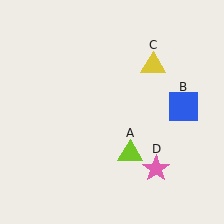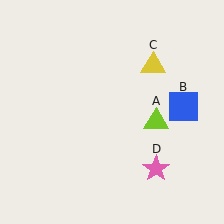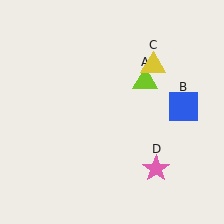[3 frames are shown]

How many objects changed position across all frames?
1 object changed position: lime triangle (object A).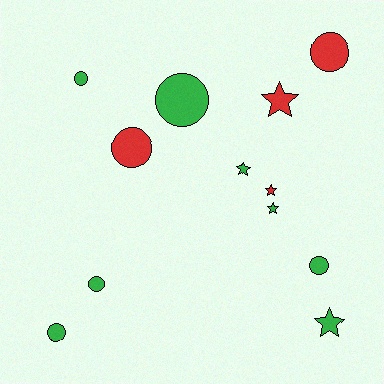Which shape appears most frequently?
Circle, with 7 objects.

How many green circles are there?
There are 5 green circles.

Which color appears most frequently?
Green, with 8 objects.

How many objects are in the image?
There are 12 objects.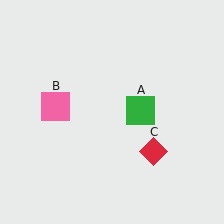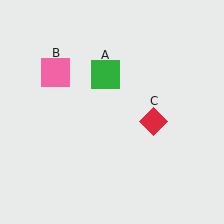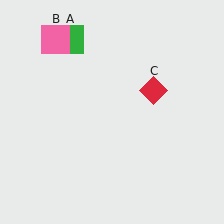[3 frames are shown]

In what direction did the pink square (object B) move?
The pink square (object B) moved up.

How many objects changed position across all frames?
3 objects changed position: green square (object A), pink square (object B), red diamond (object C).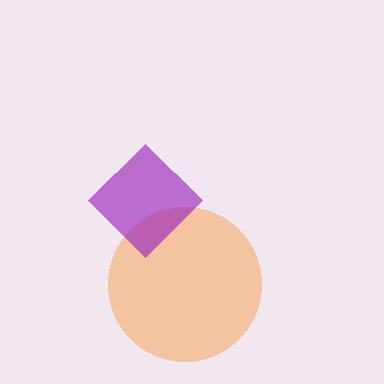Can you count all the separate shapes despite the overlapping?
Yes, there are 2 separate shapes.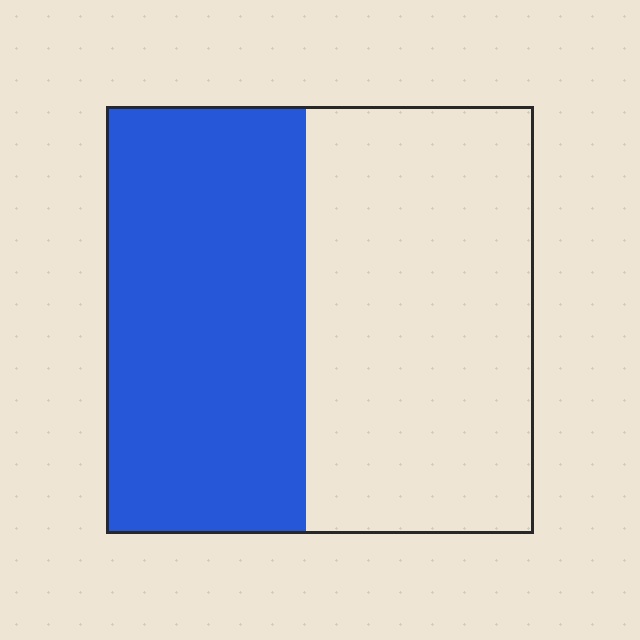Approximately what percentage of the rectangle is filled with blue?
Approximately 45%.